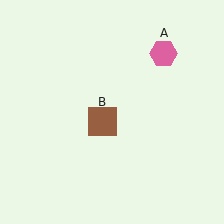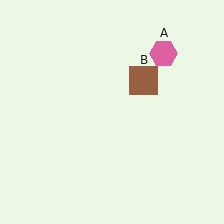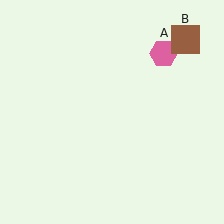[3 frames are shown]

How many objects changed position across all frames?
1 object changed position: brown square (object B).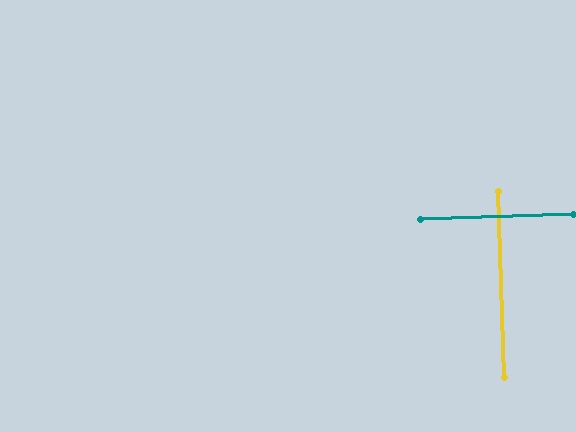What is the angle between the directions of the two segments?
Approximately 90 degrees.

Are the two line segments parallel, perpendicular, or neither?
Perpendicular — they meet at approximately 90°.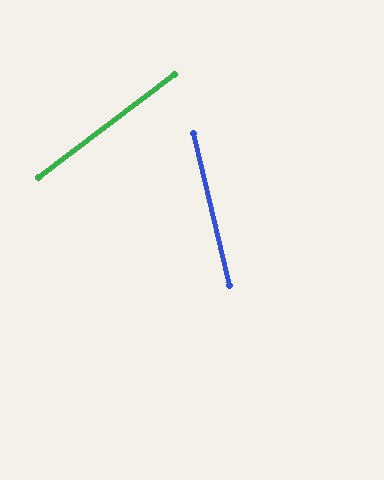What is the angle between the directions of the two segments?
Approximately 66 degrees.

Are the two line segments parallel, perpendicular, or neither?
Neither parallel nor perpendicular — they differ by about 66°.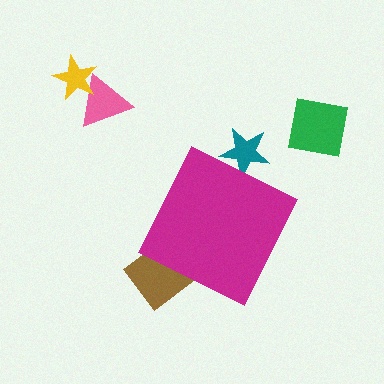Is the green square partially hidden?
No, the green square is fully visible.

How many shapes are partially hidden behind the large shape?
2 shapes are partially hidden.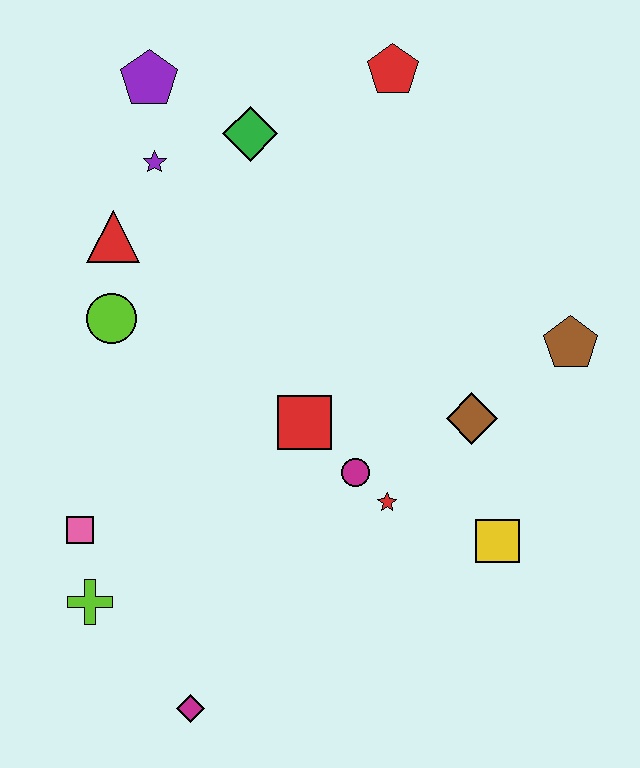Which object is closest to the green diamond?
The purple star is closest to the green diamond.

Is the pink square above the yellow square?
Yes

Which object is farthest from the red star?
The purple pentagon is farthest from the red star.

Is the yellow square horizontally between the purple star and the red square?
No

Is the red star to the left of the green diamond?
No